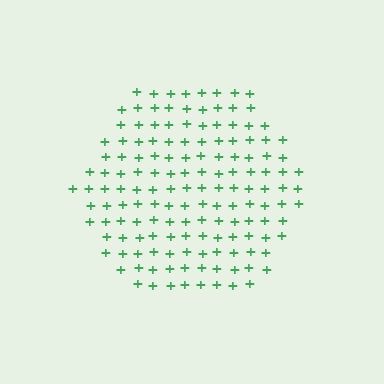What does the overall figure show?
The overall figure shows a hexagon.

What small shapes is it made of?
It is made of small plus signs.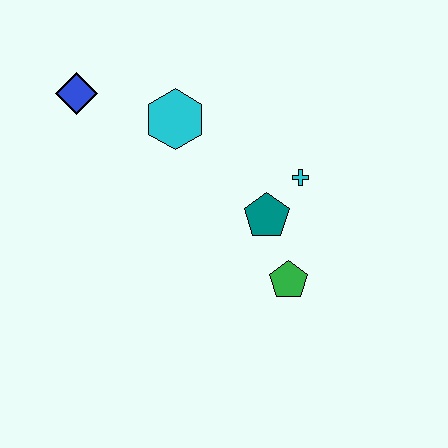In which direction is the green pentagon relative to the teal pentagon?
The green pentagon is below the teal pentagon.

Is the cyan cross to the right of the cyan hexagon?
Yes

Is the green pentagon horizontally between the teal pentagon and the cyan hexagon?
No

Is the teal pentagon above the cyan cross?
No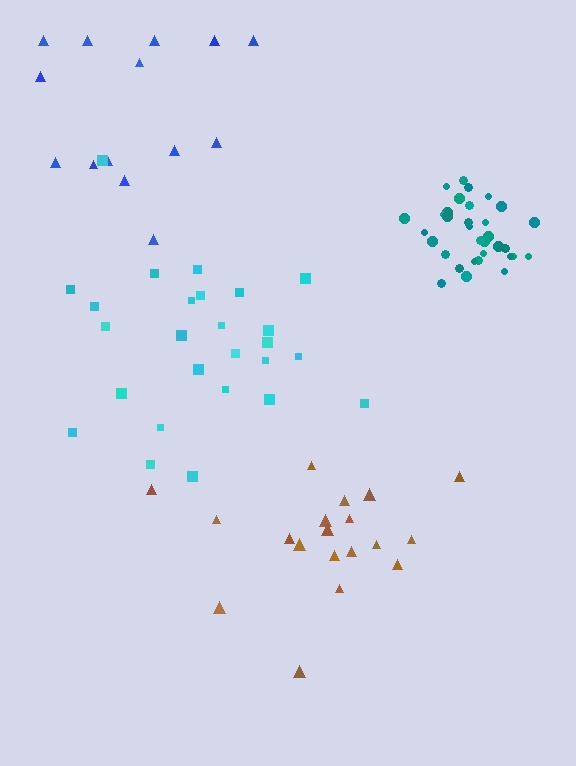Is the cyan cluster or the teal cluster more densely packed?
Teal.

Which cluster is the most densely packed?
Teal.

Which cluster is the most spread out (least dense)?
Blue.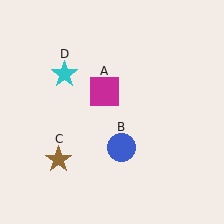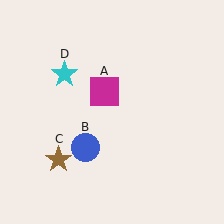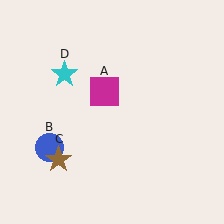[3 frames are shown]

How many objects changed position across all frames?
1 object changed position: blue circle (object B).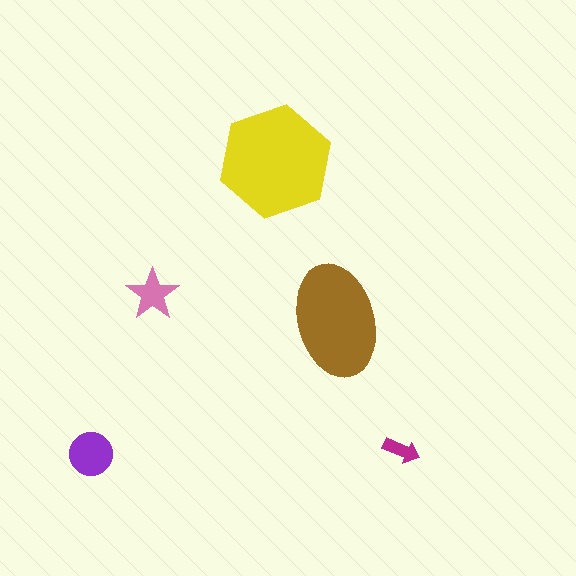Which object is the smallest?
The magenta arrow.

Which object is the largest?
The yellow hexagon.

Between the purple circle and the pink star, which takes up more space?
The purple circle.